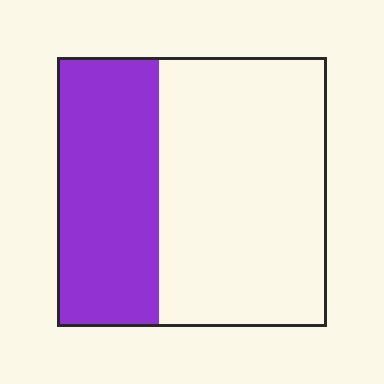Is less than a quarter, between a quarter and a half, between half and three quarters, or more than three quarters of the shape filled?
Between a quarter and a half.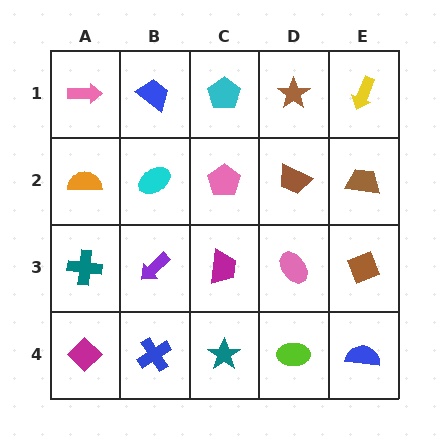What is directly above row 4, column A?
A teal cross.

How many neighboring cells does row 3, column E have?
3.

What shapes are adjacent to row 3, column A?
An orange semicircle (row 2, column A), a magenta diamond (row 4, column A), a purple arrow (row 3, column B).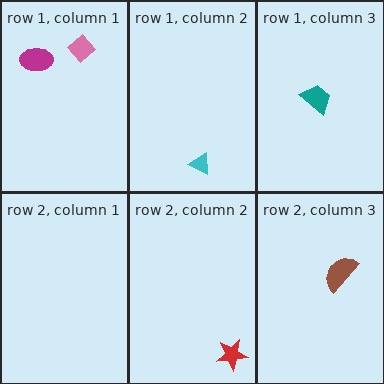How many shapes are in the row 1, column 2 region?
1.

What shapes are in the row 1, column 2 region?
The cyan triangle.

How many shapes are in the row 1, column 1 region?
2.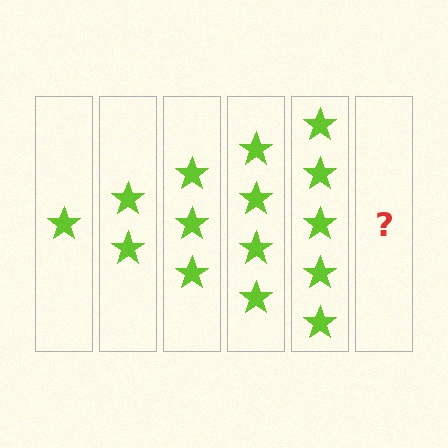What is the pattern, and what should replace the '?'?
The pattern is that each step adds one more star. The '?' should be 6 stars.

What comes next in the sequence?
The next element should be 6 stars.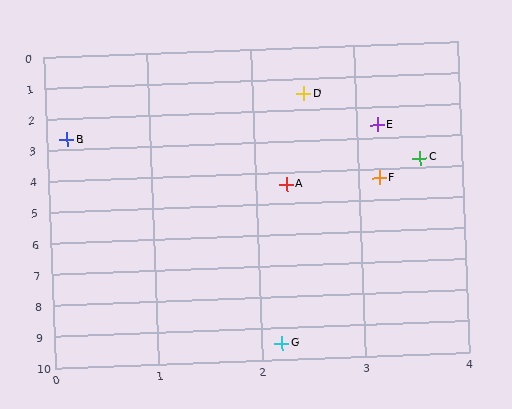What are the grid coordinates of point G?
Point G is at approximately (2.2, 9.5).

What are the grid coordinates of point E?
Point E is at approximately (3.2, 2.6).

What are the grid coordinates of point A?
Point A is at approximately (2.3, 4.4).